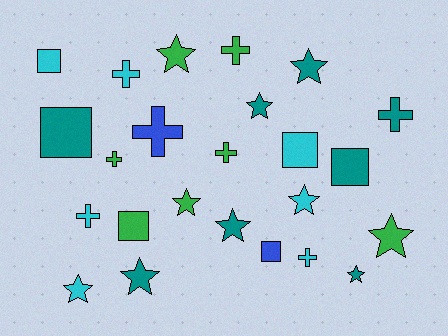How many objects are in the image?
There are 24 objects.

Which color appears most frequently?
Teal, with 8 objects.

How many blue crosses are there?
There is 1 blue cross.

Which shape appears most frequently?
Star, with 10 objects.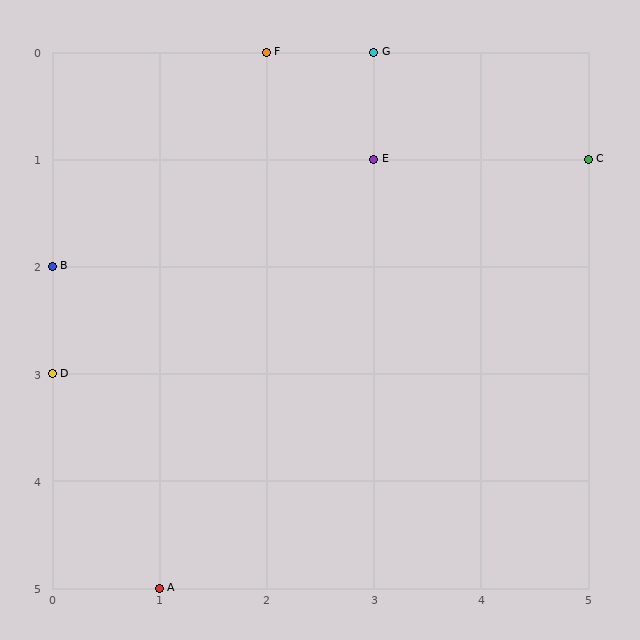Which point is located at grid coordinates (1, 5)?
Point A is at (1, 5).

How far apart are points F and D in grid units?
Points F and D are 2 columns and 3 rows apart (about 3.6 grid units diagonally).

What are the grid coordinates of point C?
Point C is at grid coordinates (5, 1).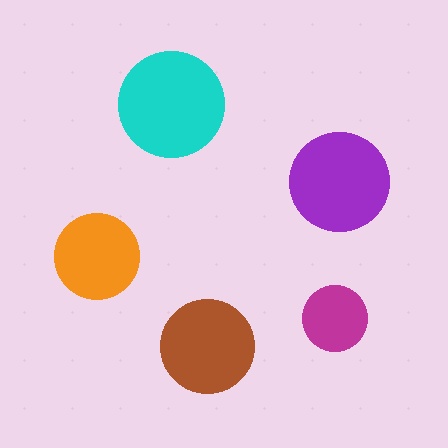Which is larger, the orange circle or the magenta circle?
The orange one.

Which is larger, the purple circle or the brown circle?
The purple one.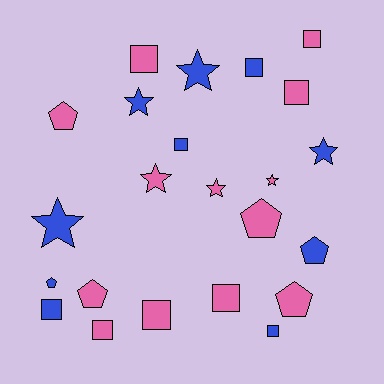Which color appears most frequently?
Pink, with 13 objects.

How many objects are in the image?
There are 23 objects.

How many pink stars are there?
There are 3 pink stars.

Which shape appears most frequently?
Square, with 10 objects.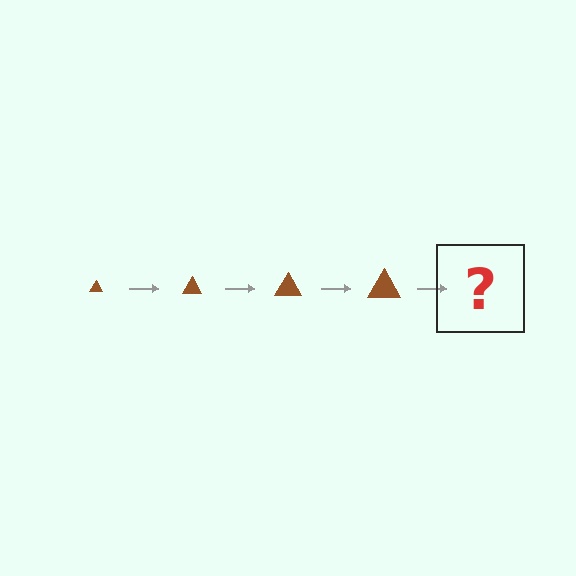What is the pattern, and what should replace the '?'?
The pattern is that the triangle gets progressively larger each step. The '?' should be a brown triangle, larger than the previous one.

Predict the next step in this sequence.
The next step is a brown triangle, larger than the previous one.